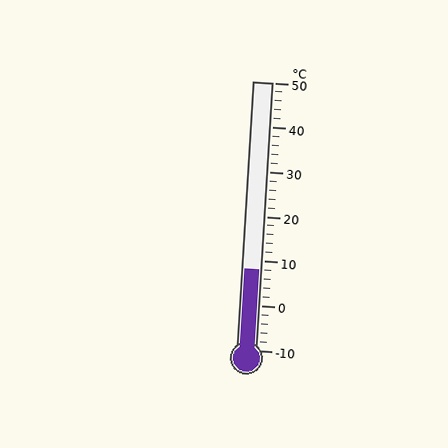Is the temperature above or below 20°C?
The temperature is below 20°C.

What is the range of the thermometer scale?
The thermometer scale ranges from -10°C to 50°C.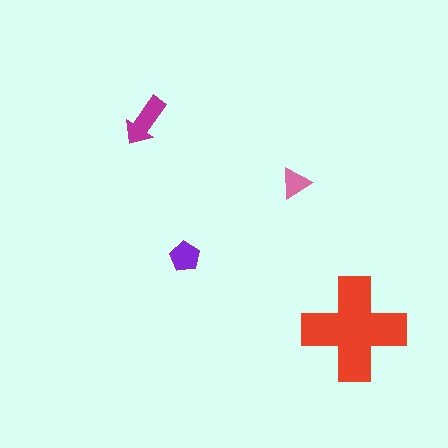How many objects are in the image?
There are 4 objects in the image.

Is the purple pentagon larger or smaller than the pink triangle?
Larger.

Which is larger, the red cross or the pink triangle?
The red cross.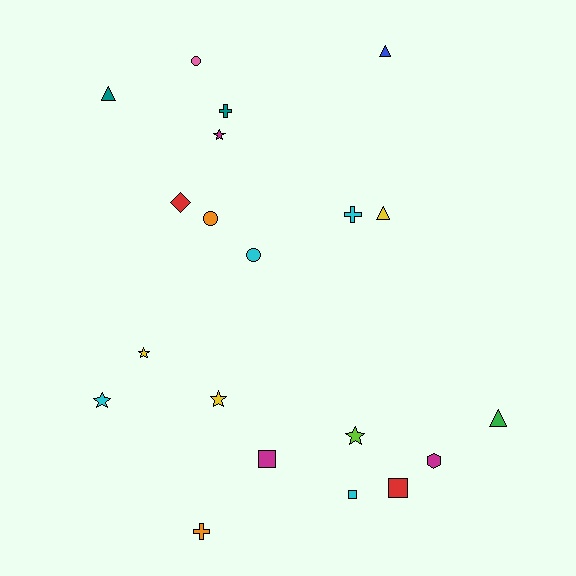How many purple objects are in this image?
There are no purple objects.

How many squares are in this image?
There are 3 squares.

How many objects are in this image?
There are 20 objects.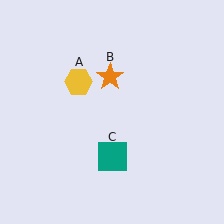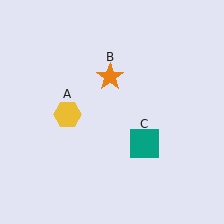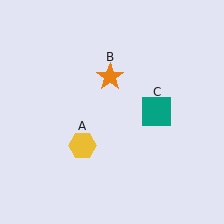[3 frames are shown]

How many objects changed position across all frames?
2 objects changed position: yellow hexagon (object A), teal square (object C).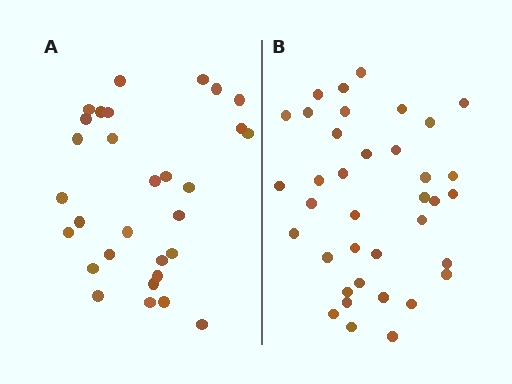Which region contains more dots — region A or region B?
Region B (the right region) has more dots.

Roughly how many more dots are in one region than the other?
Region B has roughly 8 or so more dots than region A.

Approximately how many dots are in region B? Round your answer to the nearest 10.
About 40 dots. (The exact count is 37, which rounds to 40.)